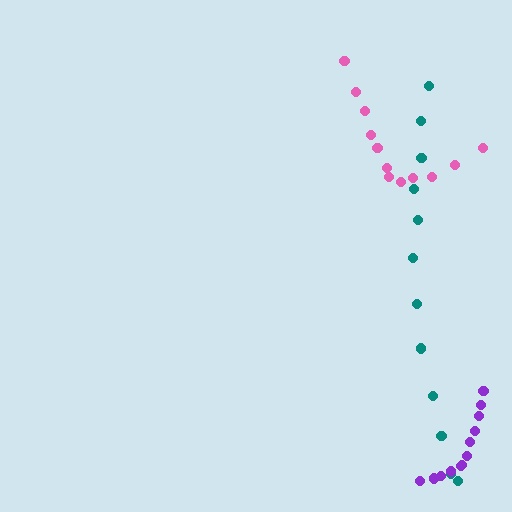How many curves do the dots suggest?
There are 3 distinct paths.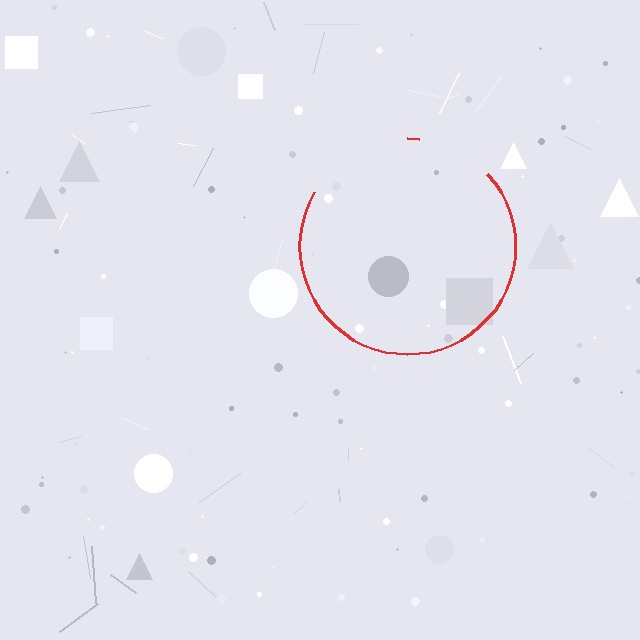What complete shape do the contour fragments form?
The contour fragments form a circle.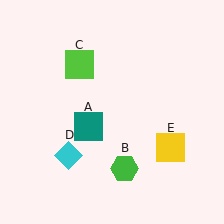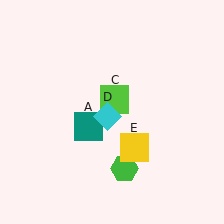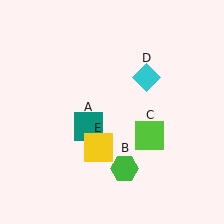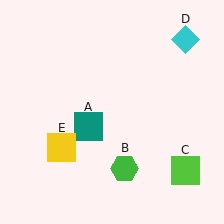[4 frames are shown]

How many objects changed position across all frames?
3 objects changed position: lime square (object C), cyan diamond (object D), yellow square (object E).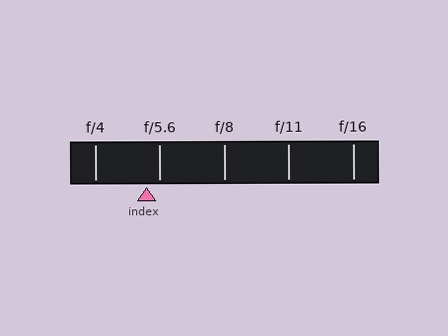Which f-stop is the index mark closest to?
The index mark is closest to f/5.6.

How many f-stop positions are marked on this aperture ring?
There are 5 f-stop positions marked.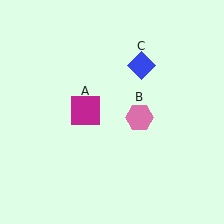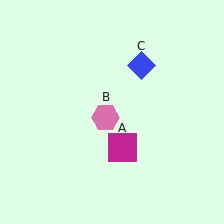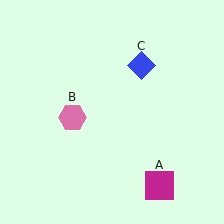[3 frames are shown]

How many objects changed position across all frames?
2 objects changed position: magenta square (object A), pink hexagon (object B).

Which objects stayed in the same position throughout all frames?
Blue diamond (object C) remained stationary.